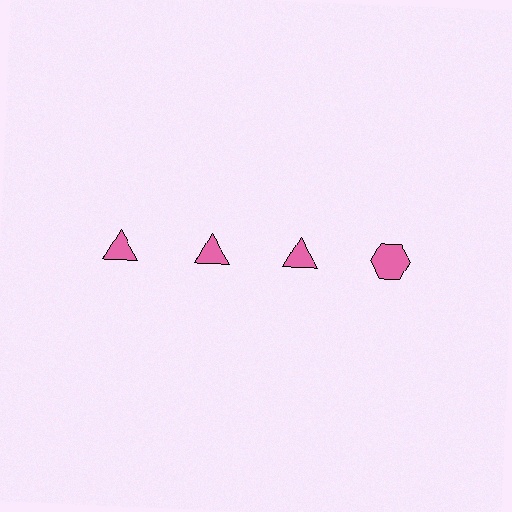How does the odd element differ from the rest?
It has a different shape: hexagon instead of triangle.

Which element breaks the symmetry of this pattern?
The pink hexagon in the top row, second from right column breaks the symmetry. All other shapes are pink triangles.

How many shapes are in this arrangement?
There are 4 shapes arranged in a grid pattern.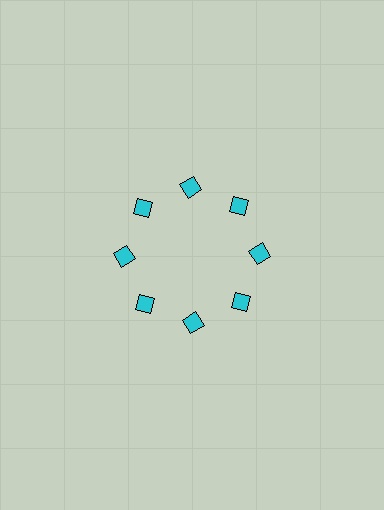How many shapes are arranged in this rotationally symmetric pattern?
There are 8 shapes, arranged in 8 groups of 1.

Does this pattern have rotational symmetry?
Yes, this pattern has 8-fold rotational symmetry. It looks the same after rotating 45 degrees around the center.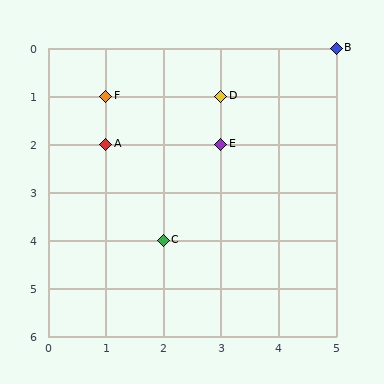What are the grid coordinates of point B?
Point B is at grid coordinates (5, 0).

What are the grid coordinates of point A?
Point A is at grid coordinates (1, 2).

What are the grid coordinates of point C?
Point C is at grid coordinates (2, 4).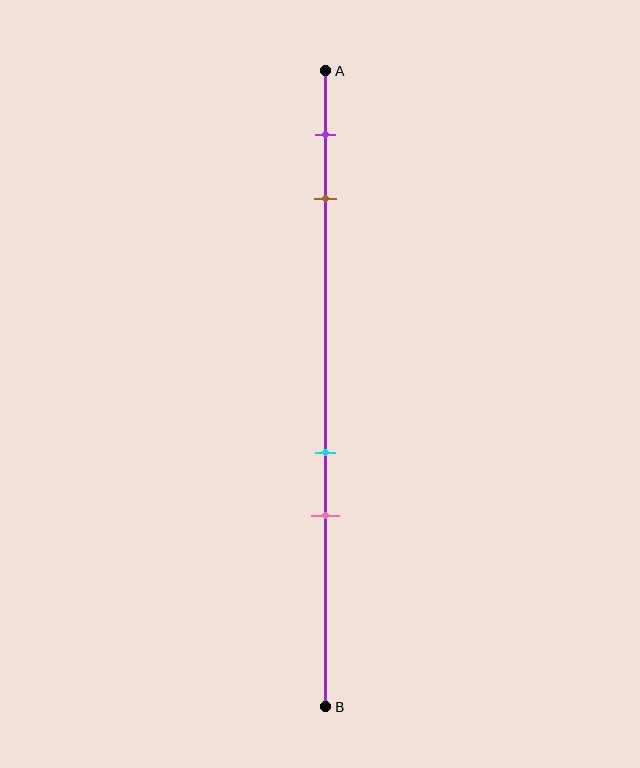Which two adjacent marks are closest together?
The cyan and pink marks are the closest adjacent pair.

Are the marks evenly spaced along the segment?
No, the marks are not evenly spaced.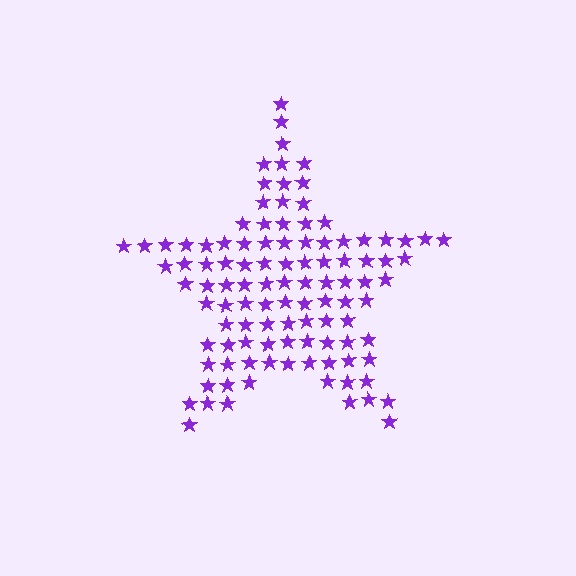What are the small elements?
The small elements are stars.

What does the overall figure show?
The overall figure shows a star.